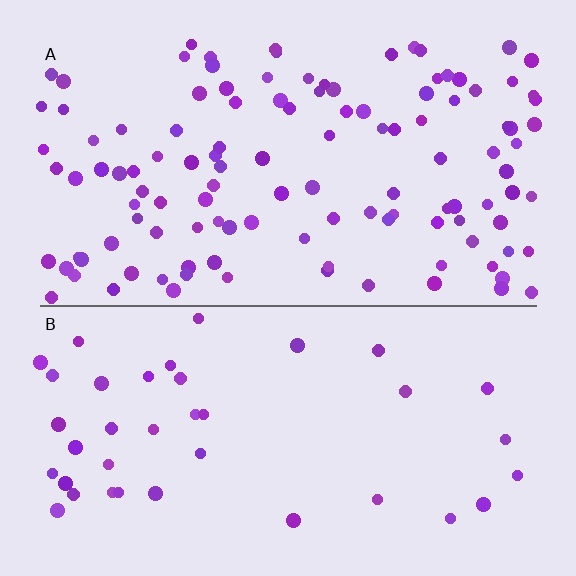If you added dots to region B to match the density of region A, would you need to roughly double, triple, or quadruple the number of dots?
Approximately triple.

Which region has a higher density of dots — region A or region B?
A (the top).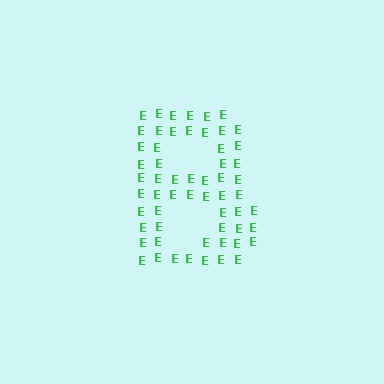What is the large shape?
The large shape is the letter B.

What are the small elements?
The small elements are letter E's.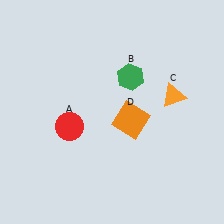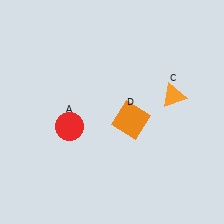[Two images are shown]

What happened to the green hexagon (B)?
The green hexagon (B) was removed in Image 2. It was in the top-right area of Image 1.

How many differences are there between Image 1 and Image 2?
There is 1 difference between the two images.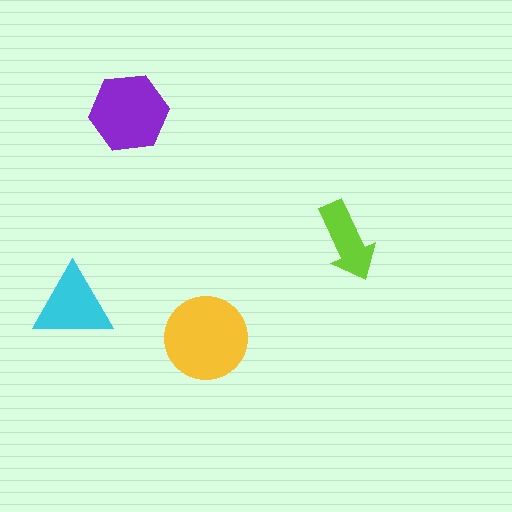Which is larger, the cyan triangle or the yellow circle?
The yellow circle.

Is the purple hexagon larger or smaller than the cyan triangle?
Larger.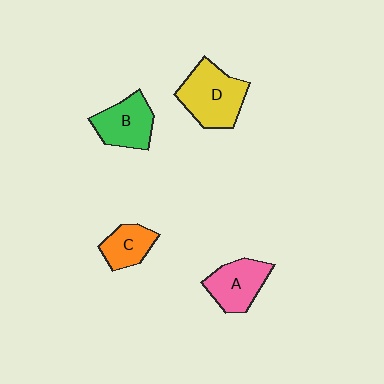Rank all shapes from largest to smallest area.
From largest to smallest: D (yellow), B (green), A (pink), C (orange).